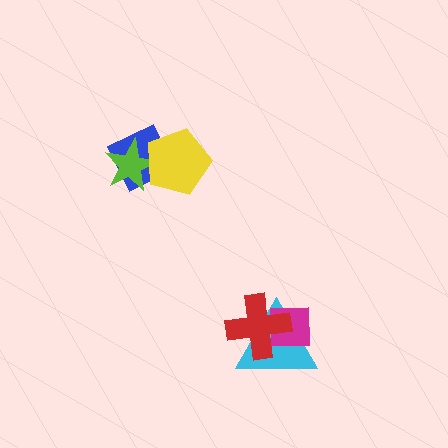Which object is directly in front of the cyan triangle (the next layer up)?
The magenta square is directly in front of the cyan triangle.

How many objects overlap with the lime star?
2 objects overlap with the lime star.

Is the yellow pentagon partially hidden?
No, no other shape covers it.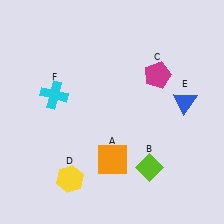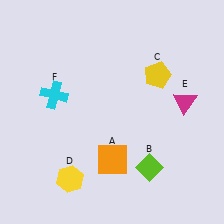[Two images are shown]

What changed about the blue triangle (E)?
In Image 1, E is blue. In Image 2, it changed to magenta.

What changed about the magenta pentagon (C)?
In Image 1, C is magenta. In Image 2, it changed to yellow.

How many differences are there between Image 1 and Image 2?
There are 2 differences between the two images.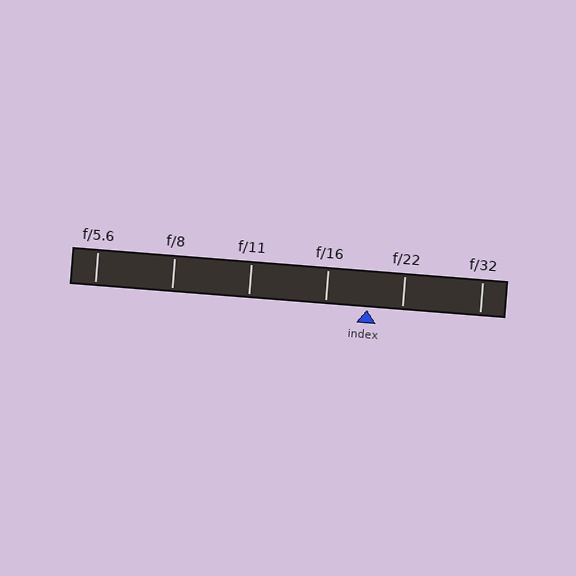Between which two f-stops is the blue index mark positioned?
The index mark is between f/16 and f/22.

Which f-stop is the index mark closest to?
The index mark is closest to f/22.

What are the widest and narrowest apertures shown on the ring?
The widest aperture shown is f/5.6 and the narrowest is f/32.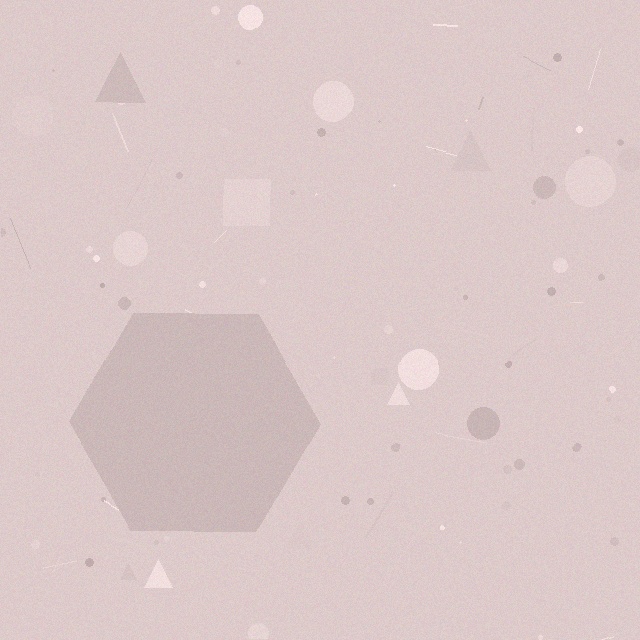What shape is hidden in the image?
A hexagon is hidden in the image.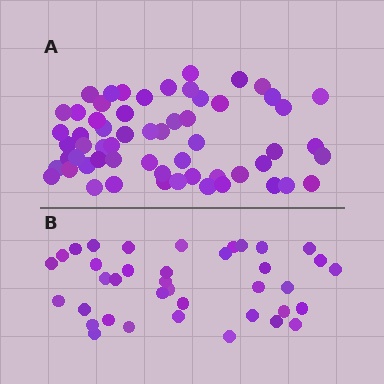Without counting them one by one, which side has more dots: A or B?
Region A (the top region) has more dots.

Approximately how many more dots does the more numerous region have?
Region A has approximately 20 more dots than region B.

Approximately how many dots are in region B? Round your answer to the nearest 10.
About 40 dots. (The exact count is 38, which rounds to 40.)